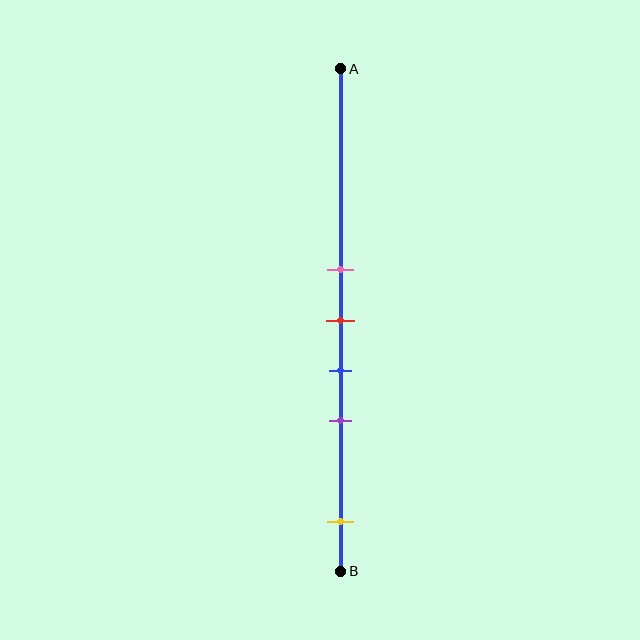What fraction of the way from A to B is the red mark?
The red mark is approximately 50% (0.5) of the way from A to B.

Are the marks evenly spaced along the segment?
No, the marks are not evenly spaced.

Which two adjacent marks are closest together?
The pink and red marks are the closest adjacent pair.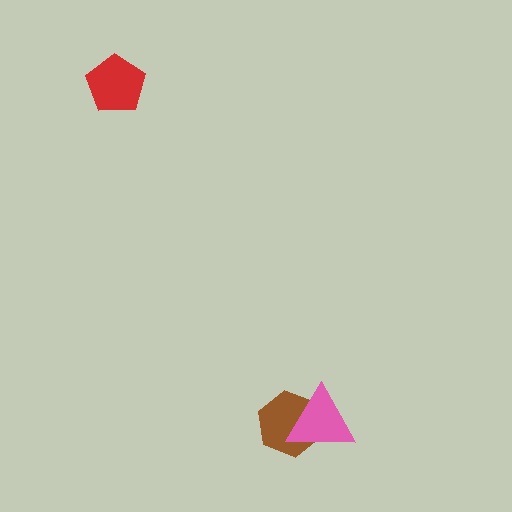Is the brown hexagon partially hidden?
Yes, it is partially covered by another shape.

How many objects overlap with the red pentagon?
0 objects overlap with the red pentagon.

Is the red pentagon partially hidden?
No, no other shape covers it.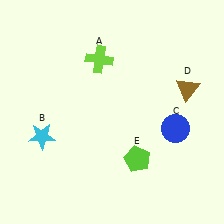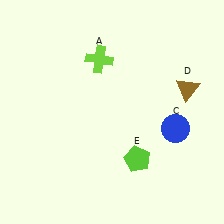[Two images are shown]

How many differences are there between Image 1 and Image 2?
There is 1 difference between the two images.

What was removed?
The cyan star (B) was removed in Image 2.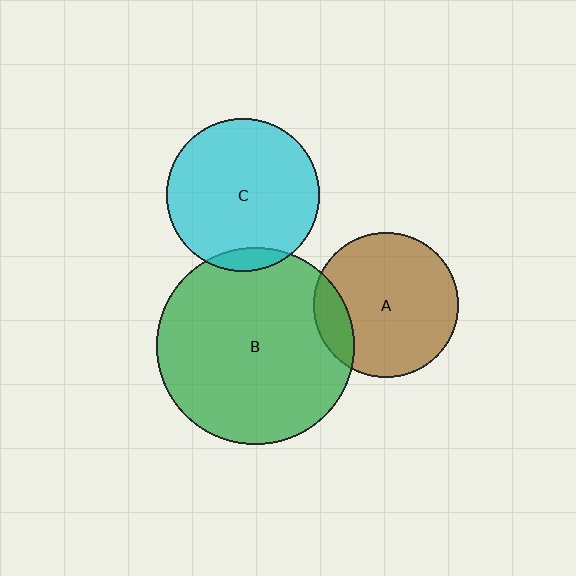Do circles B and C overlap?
Yes.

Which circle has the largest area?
Circle B (green).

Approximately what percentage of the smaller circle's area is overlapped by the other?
Approximately 10%.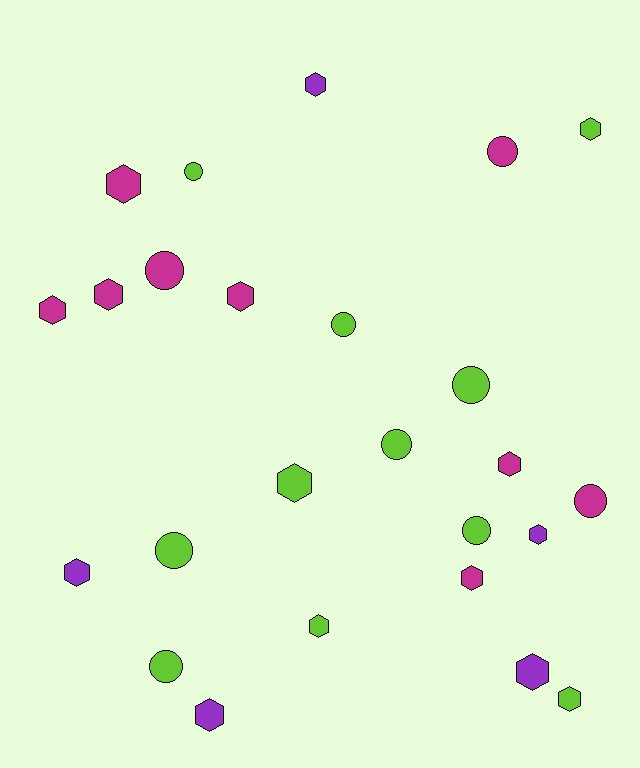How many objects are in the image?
There are 25 objects.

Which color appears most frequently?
Lime, with 11 objects.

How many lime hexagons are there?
There are 4 lime hexagons.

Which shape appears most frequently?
Hexagon, with 15 objects.